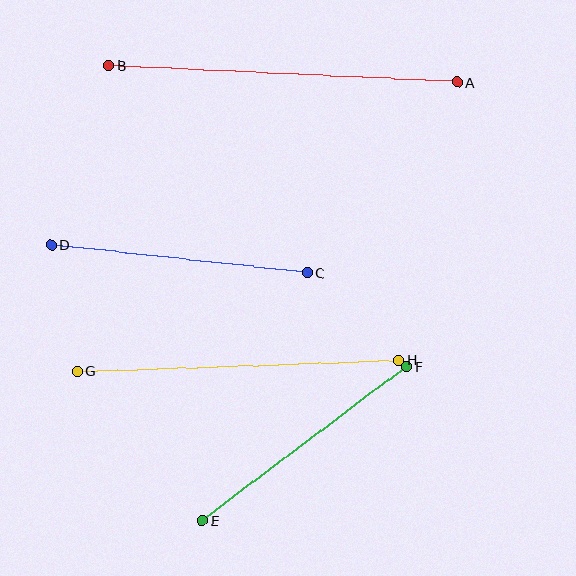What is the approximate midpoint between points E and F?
The midpoint is at approximately (304, 443) pixels.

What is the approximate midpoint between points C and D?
The midpoint is at approximately (179, 259) pixels.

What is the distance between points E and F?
The distance is approximately 256 pixels.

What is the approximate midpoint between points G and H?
The midpoint is at approximately (238, 366) pixels.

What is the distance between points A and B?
The distance is approximately 348 pixels.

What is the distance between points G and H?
The distance is approximately 322 pixels.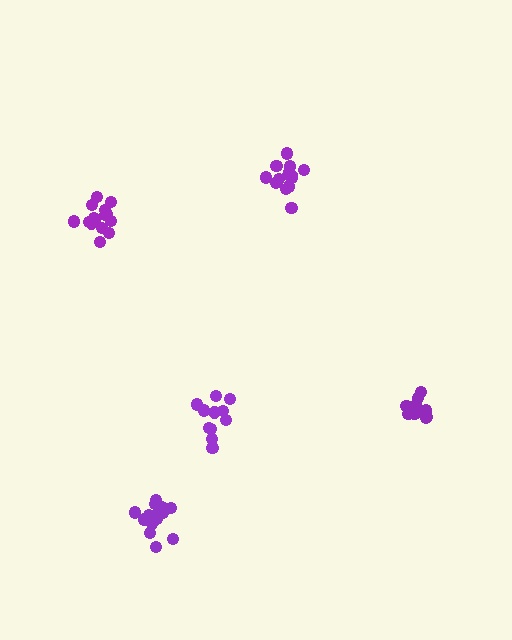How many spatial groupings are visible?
There are 5 spatial groupings.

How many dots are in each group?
Group 1: 12 dots, Group 2: 15 dots, Group 3: 14 dots, Group 4: 14 dots, Group 5: 11 dots (66 total).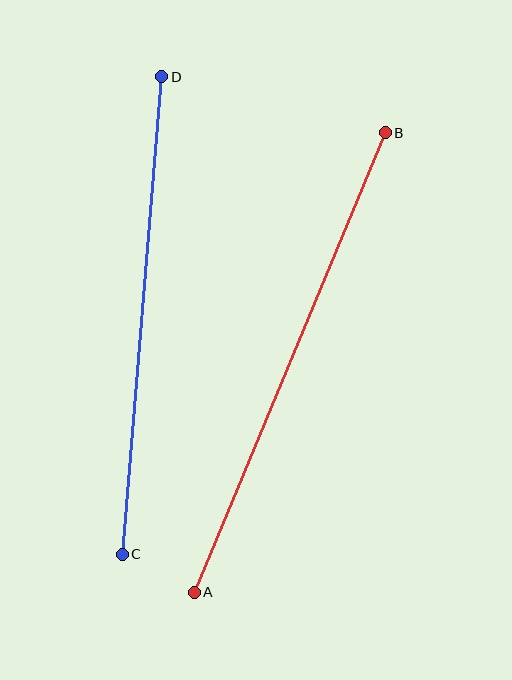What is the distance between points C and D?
The distance is approximately 479 pixels.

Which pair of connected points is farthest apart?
Points A and B are farthest apart.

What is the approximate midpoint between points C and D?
The midpoint is at approximately (142, 316) pixels.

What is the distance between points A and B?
The distance is approximately 498 pixels.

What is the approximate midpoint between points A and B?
The midpoint is at approximately (290, 363) pixels.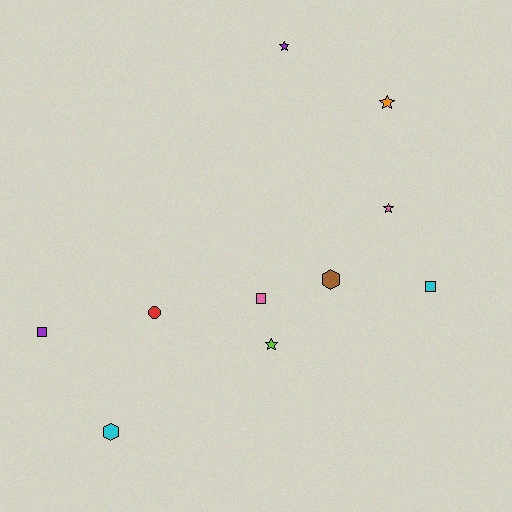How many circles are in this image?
There is 1 circle.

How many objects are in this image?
There are 10 objects.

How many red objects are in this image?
There is 1 red object.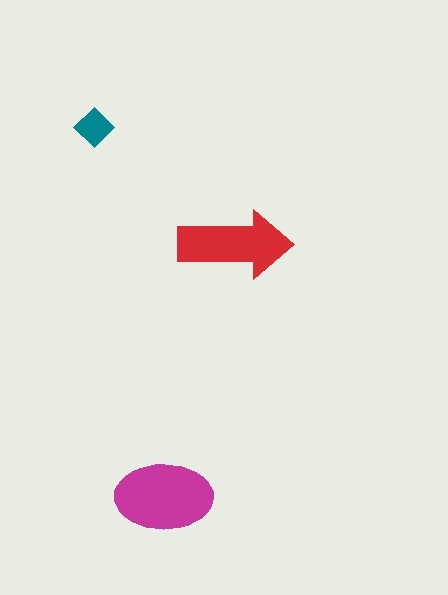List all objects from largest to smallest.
The magenta ellipse, the red arrow, the teal diamond.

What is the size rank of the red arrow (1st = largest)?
2nd.